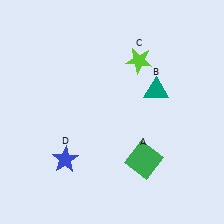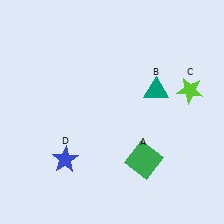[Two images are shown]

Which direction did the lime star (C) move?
The lime star (C) moved right.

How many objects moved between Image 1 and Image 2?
1 object moved between the two images.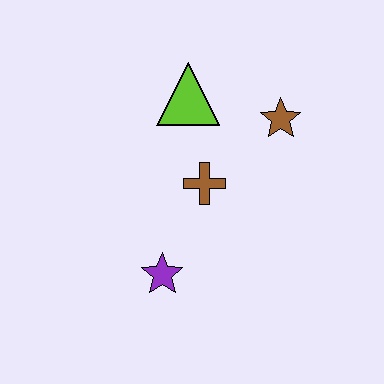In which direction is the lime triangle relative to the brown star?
The lime triangle is to the left of the brown star.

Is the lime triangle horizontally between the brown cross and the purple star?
Yes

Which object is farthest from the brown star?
The purple star is farthest from the brown star.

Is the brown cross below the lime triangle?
Yes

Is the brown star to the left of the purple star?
No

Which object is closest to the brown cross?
The lime triangle is closest to the brown cross.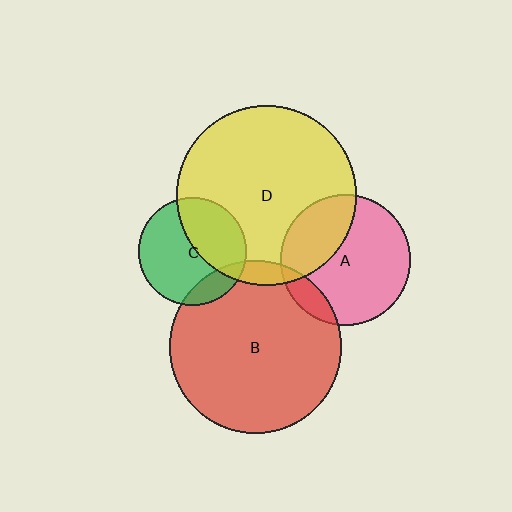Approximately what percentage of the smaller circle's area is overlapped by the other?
Approximately 40%.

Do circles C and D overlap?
Yes.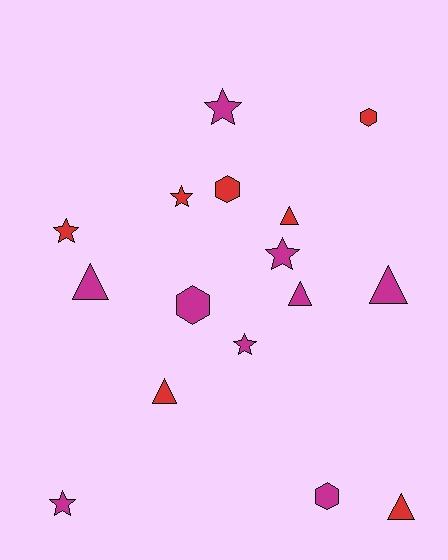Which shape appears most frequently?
Star, with 6 objects.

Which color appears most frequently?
Magenta, with 9 objects.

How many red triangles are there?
There are 3 red triangles.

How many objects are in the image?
There are 16 objects.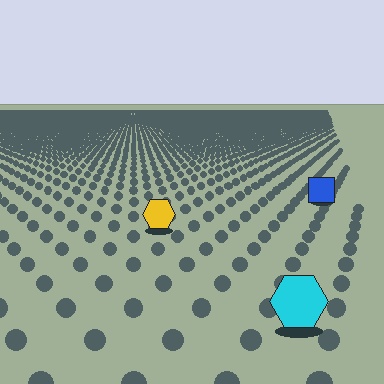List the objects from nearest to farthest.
From nearest to farthest: the cyan hexagon, the yellow hexagon, the blue square.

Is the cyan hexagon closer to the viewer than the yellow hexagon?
Yes. The cyan hexagon is closer — you can tell from the texture gradient: the ground texture is coarser near it.